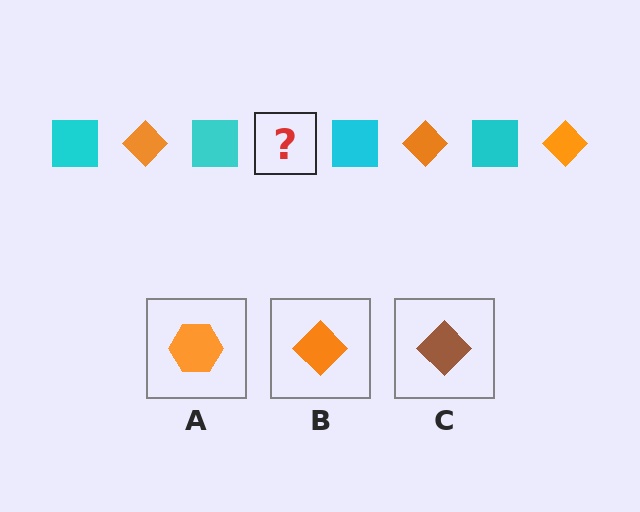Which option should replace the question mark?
Option B.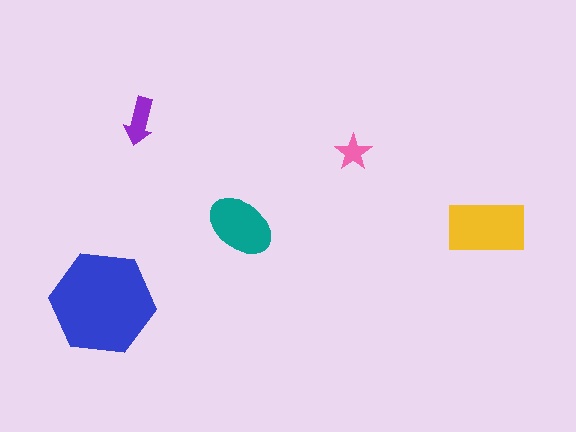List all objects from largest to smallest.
The blue hexagon, the yellow rectangle, the teal ellipse, the purple arrow, the pink star.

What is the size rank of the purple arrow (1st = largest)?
4th.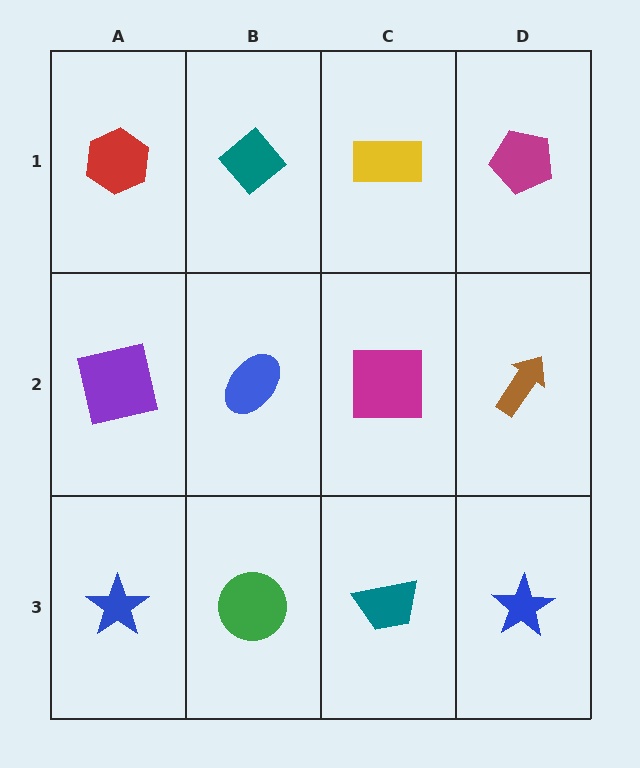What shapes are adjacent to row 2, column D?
A magenta pentagon (row 1, column D), a blue star (row 3, column D), a magenta square (row 2, column C).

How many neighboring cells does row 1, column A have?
2.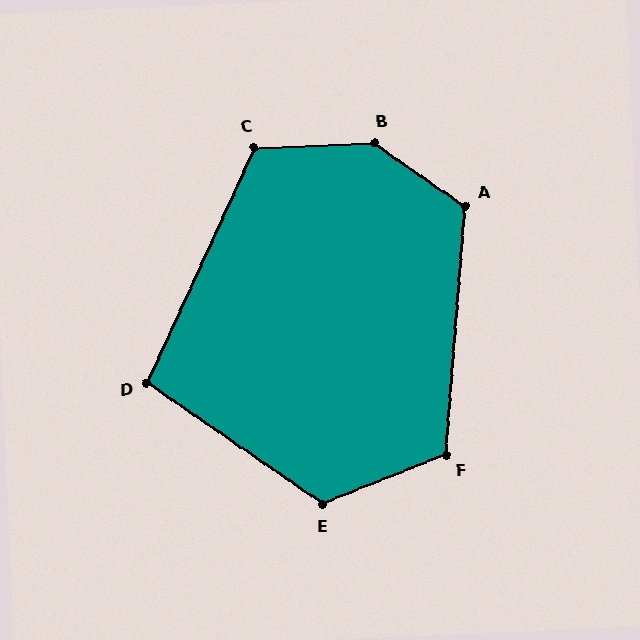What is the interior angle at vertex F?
Approximately 116 degrees (obtuse).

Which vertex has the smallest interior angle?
D, at approximately 100 degrees.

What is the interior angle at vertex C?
Approximately 116 degrees (obtuse).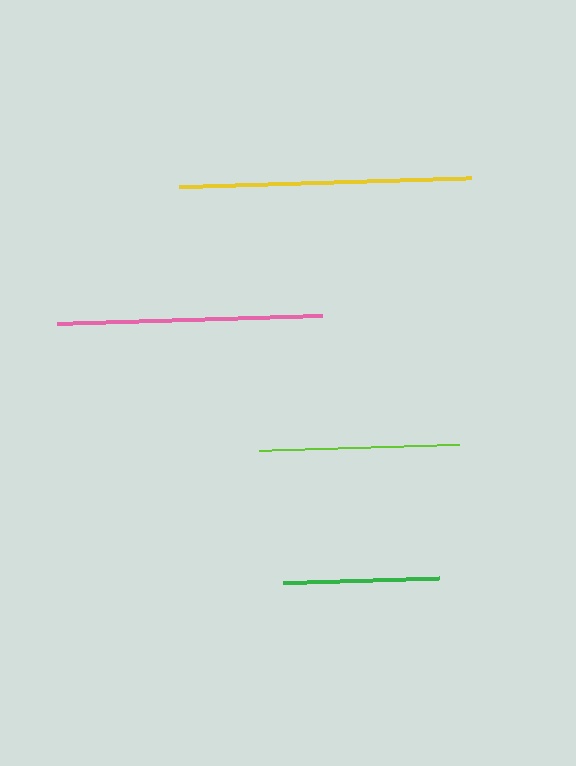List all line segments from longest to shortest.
From longest to shortest: yellow, pink, lime, green.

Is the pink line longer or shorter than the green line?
The pink line is longer than the green line.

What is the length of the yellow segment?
The yellow segment is approximately 292 pixels long.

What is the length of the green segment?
The green segment is approximately 156 pixels long.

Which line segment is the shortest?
The green line is the shortest at approximately 156 pixels.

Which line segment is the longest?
The yellow line is the longest at approximately 292 pixels.